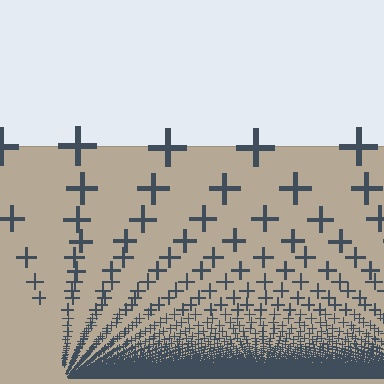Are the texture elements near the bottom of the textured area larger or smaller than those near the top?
Smaller. The gradient is inverted — elements near the bottom are smaller and denser.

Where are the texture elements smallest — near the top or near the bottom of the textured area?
Near the bottom.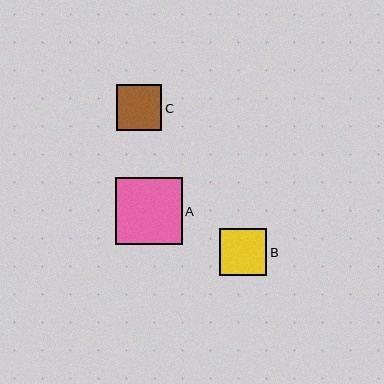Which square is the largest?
Square A is the largest with a size of approximately 67 pixels.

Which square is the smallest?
Square C is the smallest with a size of approximately 46 pixels.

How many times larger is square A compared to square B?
Square A is approximately 1.4 times the size of square B.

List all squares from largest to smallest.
From largest to smallest: A, B, C.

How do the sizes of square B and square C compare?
Square B and square C are approximately the same size.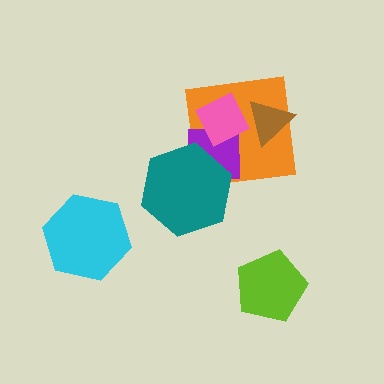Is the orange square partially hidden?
Yes, it is partially covered by another shape.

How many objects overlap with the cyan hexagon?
0 objects overlap with the cyan hexagon.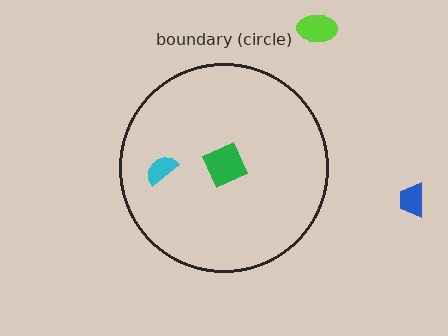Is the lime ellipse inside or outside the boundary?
Outside.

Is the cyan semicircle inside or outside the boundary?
Inside.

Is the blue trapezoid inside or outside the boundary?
Outside.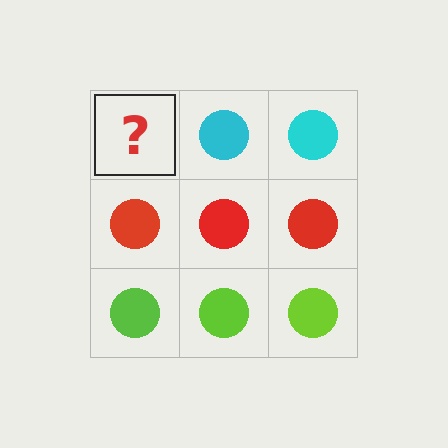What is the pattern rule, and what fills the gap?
The rule is that each row has a consistent color. The gap should be filled with a cyan circle.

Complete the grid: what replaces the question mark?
The question mark should be replaced with a cyan circle.